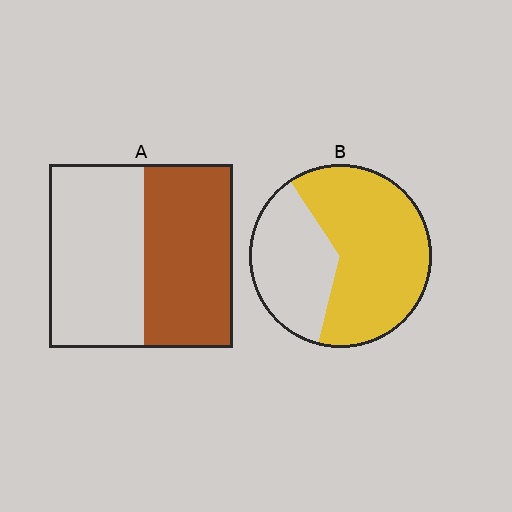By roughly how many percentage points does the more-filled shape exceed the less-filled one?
By roughly 15 percentage points (B over A).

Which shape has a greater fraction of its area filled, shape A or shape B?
Shape B.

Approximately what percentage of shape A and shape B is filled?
A is approximately 50% and B is approximately 65%.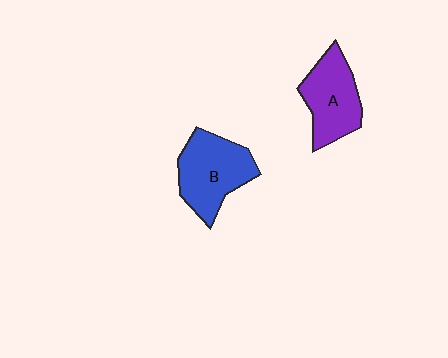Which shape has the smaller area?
Shape A (purple).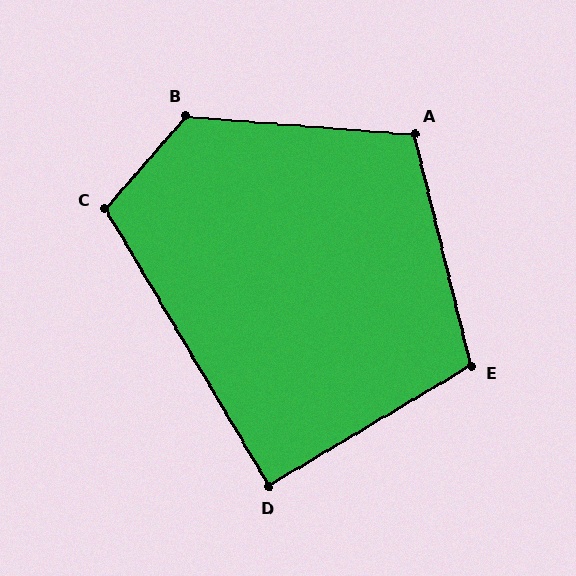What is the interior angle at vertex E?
Approximately 107 degrees (obtuse).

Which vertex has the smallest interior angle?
D, at approximately 90 degrees.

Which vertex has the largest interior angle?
B, at approximately 127 degrees.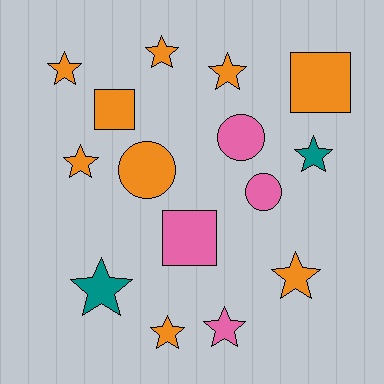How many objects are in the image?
There are 15 objects.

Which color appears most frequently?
Orange, with 9 objects.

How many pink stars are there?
There is 1 pink star.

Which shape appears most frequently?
Star, with 9 objects.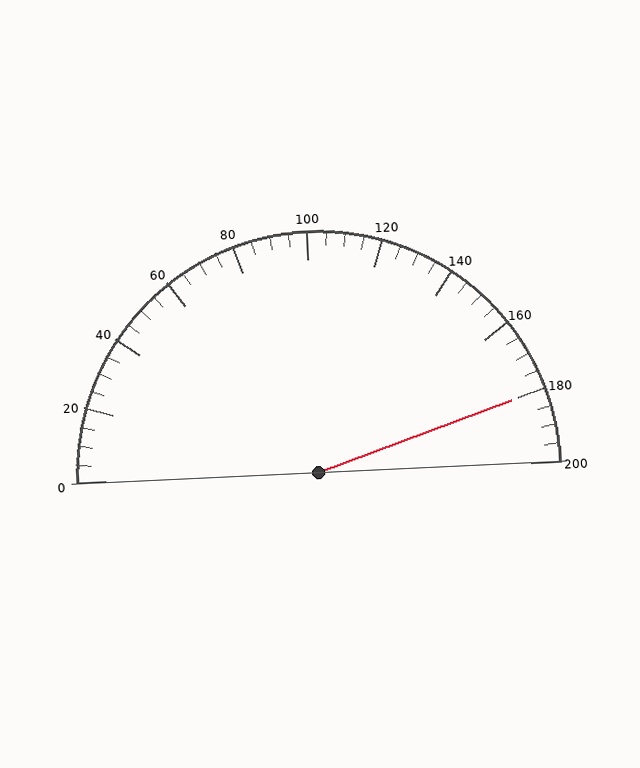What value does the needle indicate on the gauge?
The needle indicates approximately 180.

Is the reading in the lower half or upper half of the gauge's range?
The reading is in the upper half of the range (0 to 200).